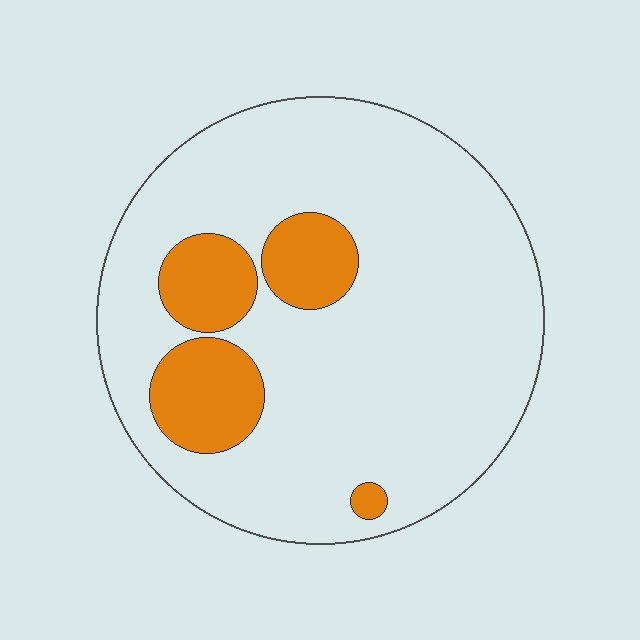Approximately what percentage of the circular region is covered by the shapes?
Approximately 15%.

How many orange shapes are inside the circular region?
4.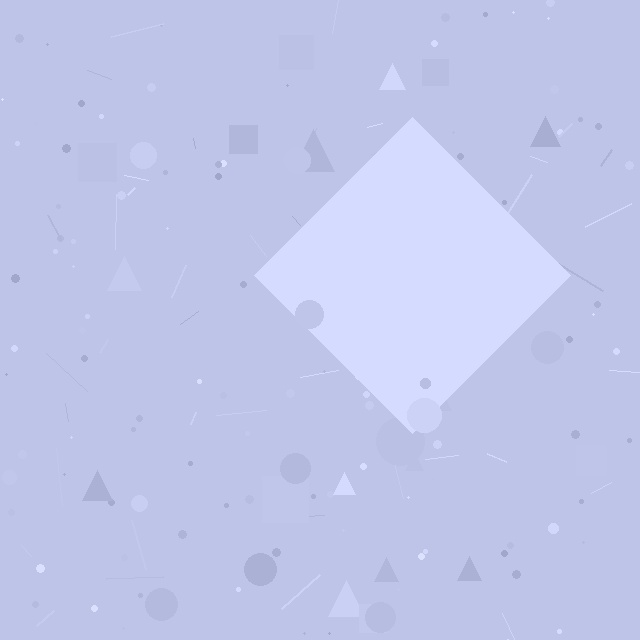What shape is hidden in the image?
A diamond is hidden in the image.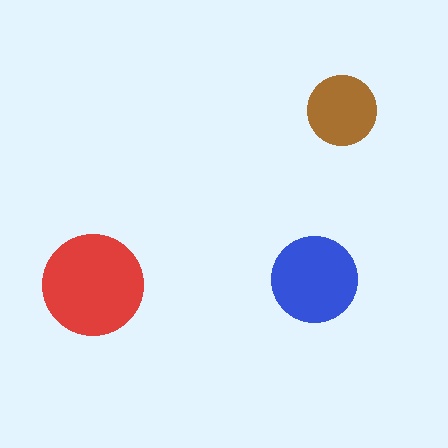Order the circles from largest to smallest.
the red one, the blue one, the brown one.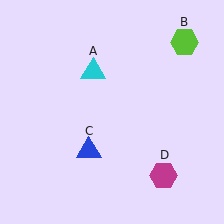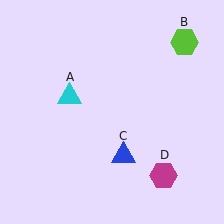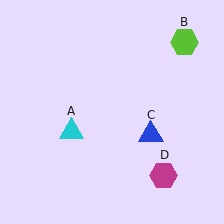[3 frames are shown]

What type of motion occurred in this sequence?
The cyan triangle (object A), blue triangle (object C) rotated counterclockwise around the center of the scene.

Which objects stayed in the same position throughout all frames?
Lime hexagon (object B) and magenta hexagon (object D) remained stationary.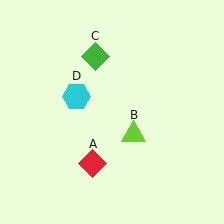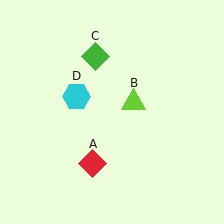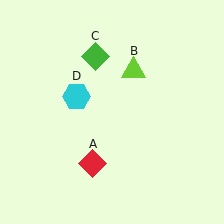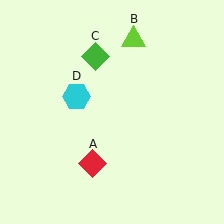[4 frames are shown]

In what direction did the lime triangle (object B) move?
The lime triangle (object B) moved up.